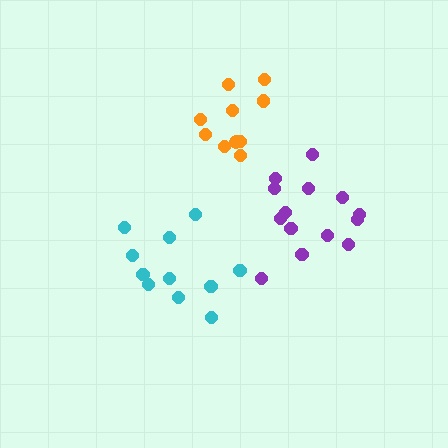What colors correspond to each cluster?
The clusters are colored: purple, cyan, orange.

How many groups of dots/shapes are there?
There are 3 groups.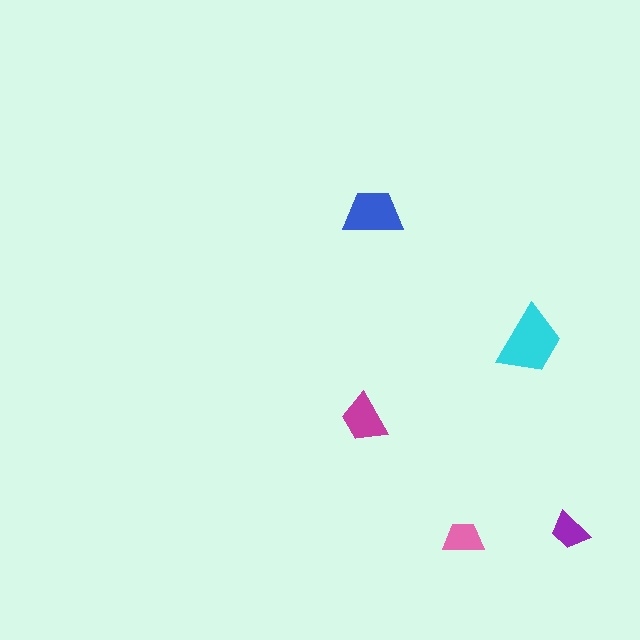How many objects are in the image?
There are 5 objects in the image.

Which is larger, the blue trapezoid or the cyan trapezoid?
The cyan one.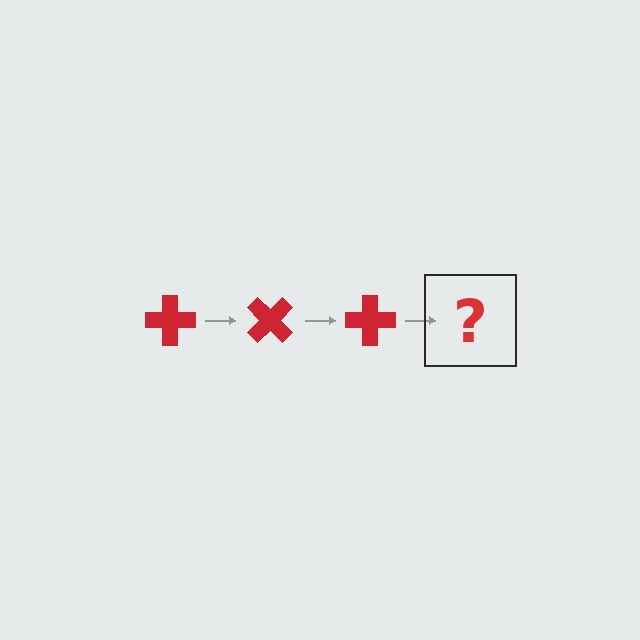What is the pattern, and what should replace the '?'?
The pattern is that the cross rotates 45 degrees each step. The '?' should be a red cross rotated 135 degrees.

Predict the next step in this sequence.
The next step is a red cross rotated 135 degrees.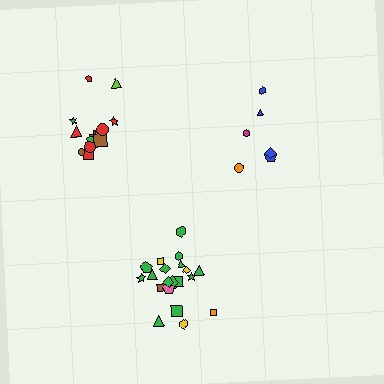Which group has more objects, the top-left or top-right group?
The top-left group.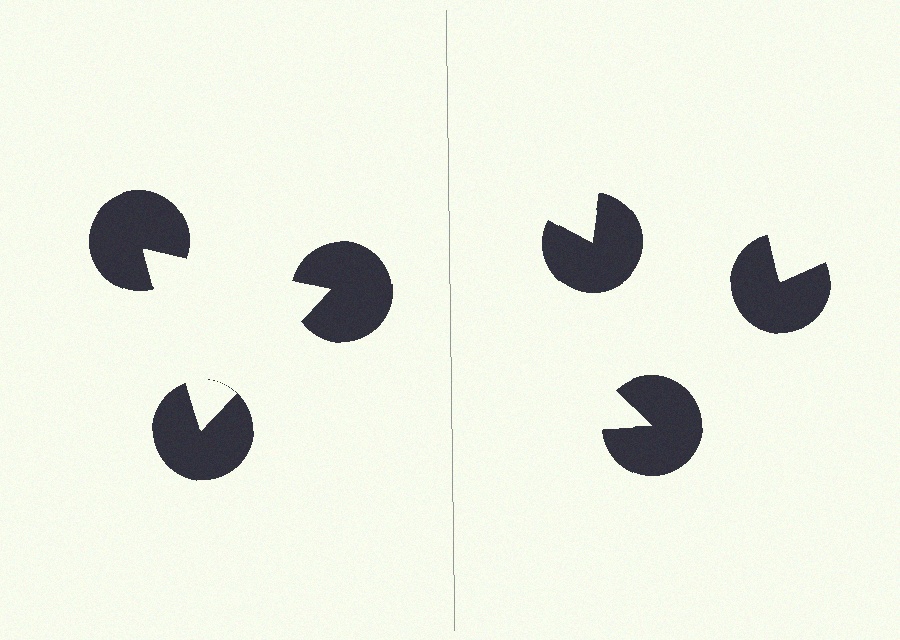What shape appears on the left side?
An illusory triangle.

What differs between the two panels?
The pac-man discs are positioned identically on both sides; only the wedge orientations differ. On the left they align to a triangle; on the right they are misaligned.